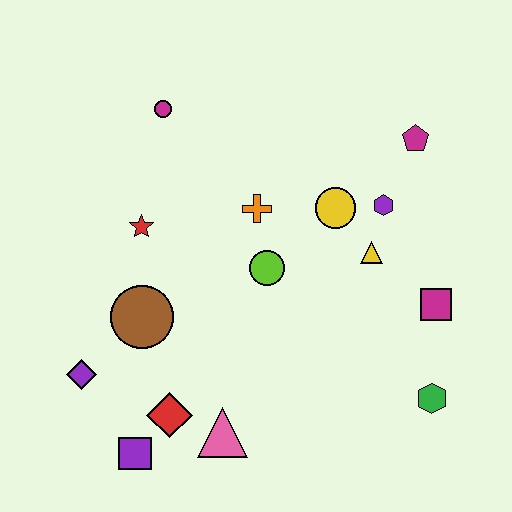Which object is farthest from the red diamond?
The magenta pentagon is farthest from the red diamond.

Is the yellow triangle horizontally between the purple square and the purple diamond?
No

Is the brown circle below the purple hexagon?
Yes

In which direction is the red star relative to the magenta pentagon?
The red star is to the left of the magenta pentagon.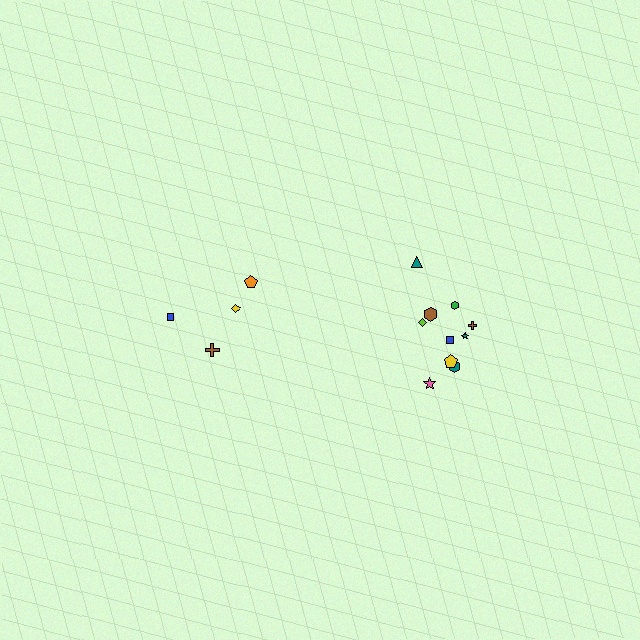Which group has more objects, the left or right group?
The right group.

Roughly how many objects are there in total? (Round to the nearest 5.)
Roughly 15 objects in total.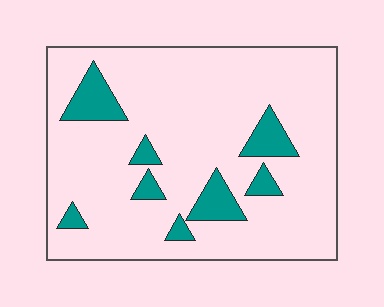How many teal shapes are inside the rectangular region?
8.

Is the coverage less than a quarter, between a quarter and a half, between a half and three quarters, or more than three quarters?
Less than a quarter.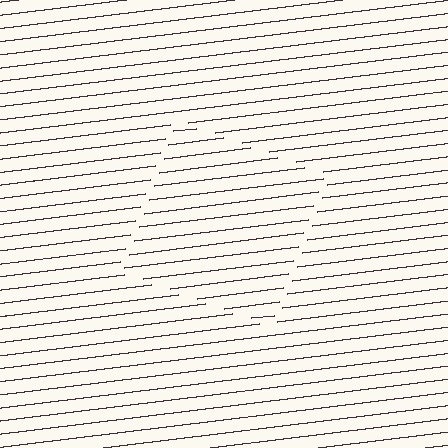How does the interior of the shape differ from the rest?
The interior of the shape contains the same grating, shifted by half a period — the contour is defined by the phase discontinuity where line-ends from the inner and outer gratings abut.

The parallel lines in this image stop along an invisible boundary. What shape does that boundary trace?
An illusory square. The interior of the shape contains the same grating, shifted by half a period — the contour is defined by the phase discontinuity where line-ends from the inner and outer gratings abut.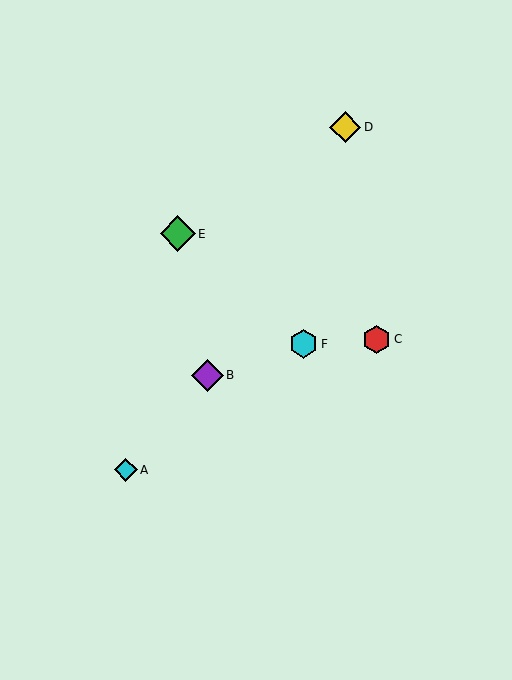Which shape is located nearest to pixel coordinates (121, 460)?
The cyan diamond (labeled A) at (126, 470) is nearest to that location.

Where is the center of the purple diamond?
The center of the purple diamond is at (207, 375).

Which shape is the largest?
The green diamond (labeled E) is the largest.